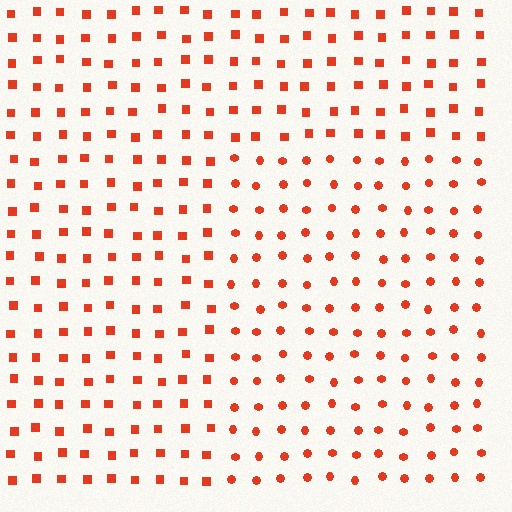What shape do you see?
I see a rectangle.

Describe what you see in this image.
The image is filled with small red elements arranged in a uniform grid. A rectangle-shaped region contains circles, while the surrounding area contains squares. The boundary is defined purely by the change in element shape.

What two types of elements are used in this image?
The image uses circles inside the rectangle region and squares outside it.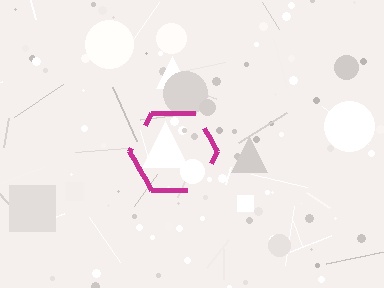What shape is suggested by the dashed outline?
The dashed outline suggests a hexagon.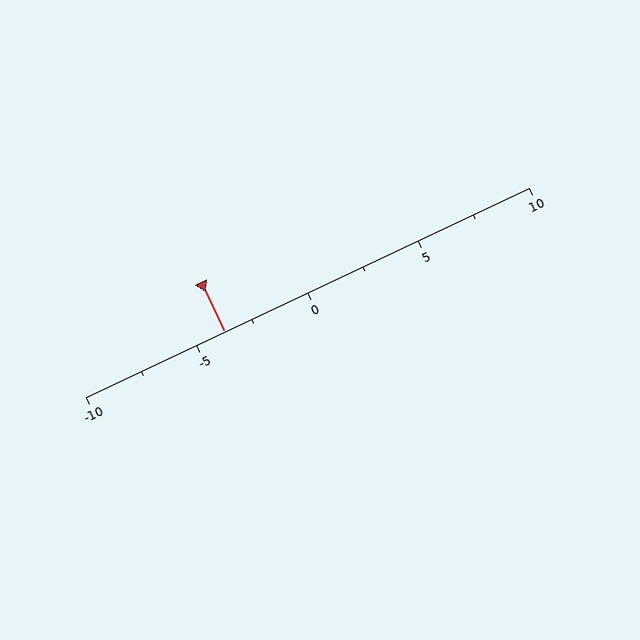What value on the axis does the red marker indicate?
The marker indicates approximately -3.8.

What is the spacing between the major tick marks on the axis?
The major ticks are spaced 5 apart.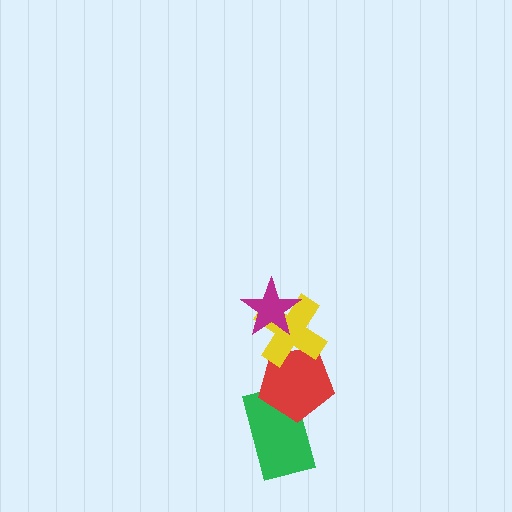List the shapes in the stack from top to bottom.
From top to bottom: the magenta star, the yellow cross, the red pentagon, the green rectangle.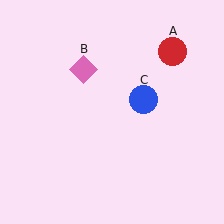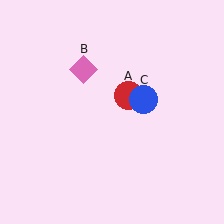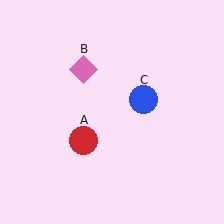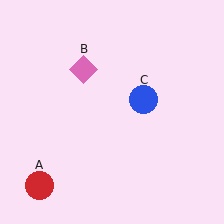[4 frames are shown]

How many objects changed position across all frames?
1 object changed position: red circle (object A).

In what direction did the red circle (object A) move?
The red circle (object A) moved down and to the left.